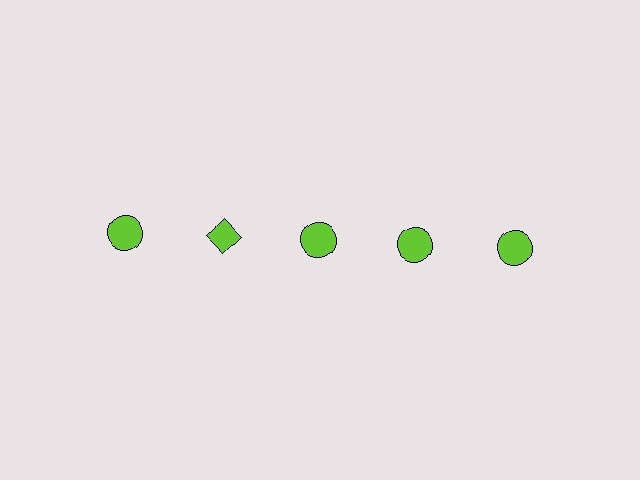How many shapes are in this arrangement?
There are 5 shapes arranged in a grid pattern.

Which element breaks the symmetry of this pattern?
The lime diamond in the top row, second from left column breaks the symmetry. All other shapes are lime circles.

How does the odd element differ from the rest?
It has a different shape: diamond instead of circle.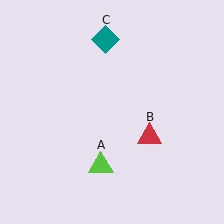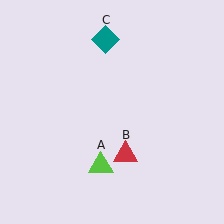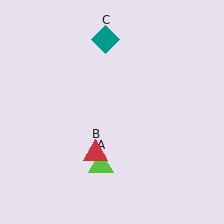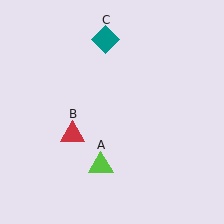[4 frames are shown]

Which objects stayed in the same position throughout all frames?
Lime triangle (object A) and teal diamond (object C) remained stationary.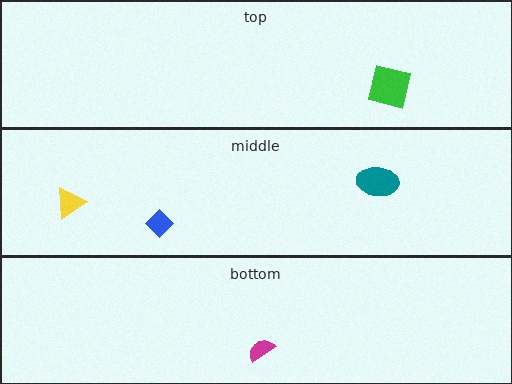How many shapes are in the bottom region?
1.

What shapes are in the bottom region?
The magenta semicircle.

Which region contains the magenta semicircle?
The bottom region.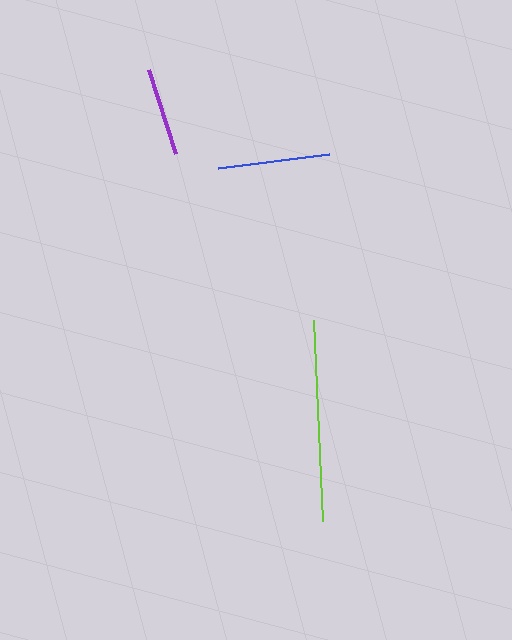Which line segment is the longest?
The lime line is the longest at approximately 201 pixels.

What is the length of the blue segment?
The blue segment is approximately 111 pixels long.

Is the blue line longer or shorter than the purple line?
The blue line is longer than the purple line.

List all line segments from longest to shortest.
From longest to shortest: lime, blue, purple.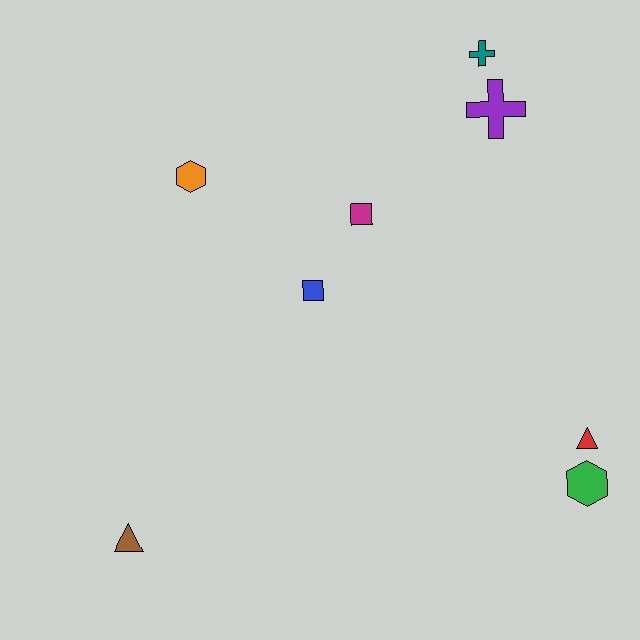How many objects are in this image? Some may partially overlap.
There are 8 objects.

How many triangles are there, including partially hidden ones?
There are 2 triangles.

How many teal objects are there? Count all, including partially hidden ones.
There is 1 teal object.